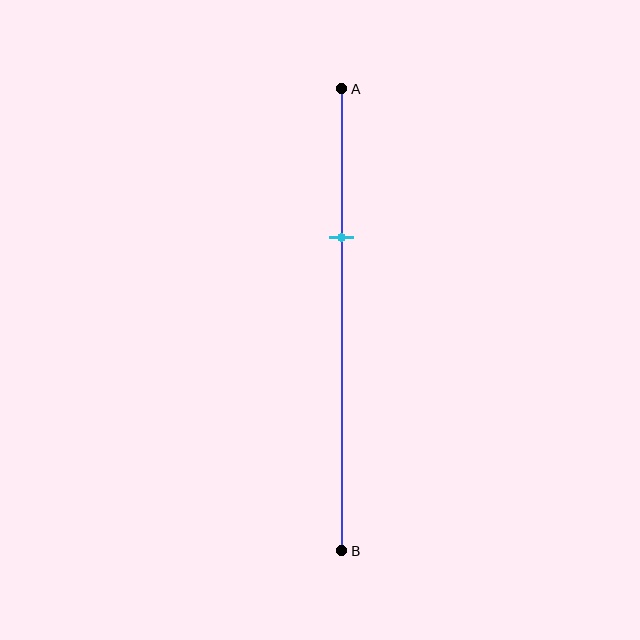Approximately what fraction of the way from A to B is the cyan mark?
The cyan mark is approximately 30% of the way from A to B.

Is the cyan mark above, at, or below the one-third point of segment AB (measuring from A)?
The cyan mark is approximately at the one-third point of segment AB.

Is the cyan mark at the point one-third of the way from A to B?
Yes, the mark is approximately at the one-third point.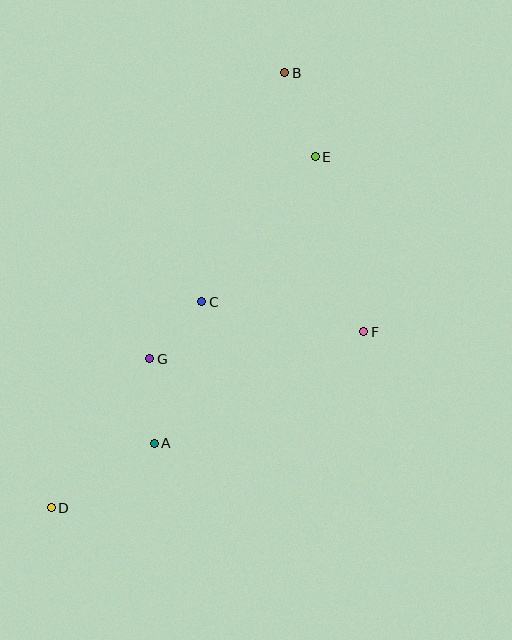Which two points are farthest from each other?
Points B and D are farthest from each other.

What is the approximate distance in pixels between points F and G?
The distance between F and G is approximately 216 pixels.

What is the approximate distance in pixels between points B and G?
The distance between B and G is approximately 316 pixels.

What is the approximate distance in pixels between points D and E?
The distance between D and E is approximately 439 pixels.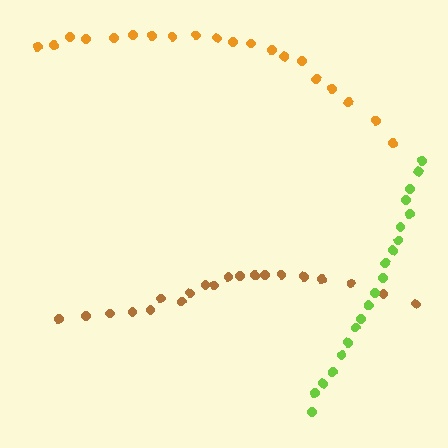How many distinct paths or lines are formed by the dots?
There are 3 distinct paths.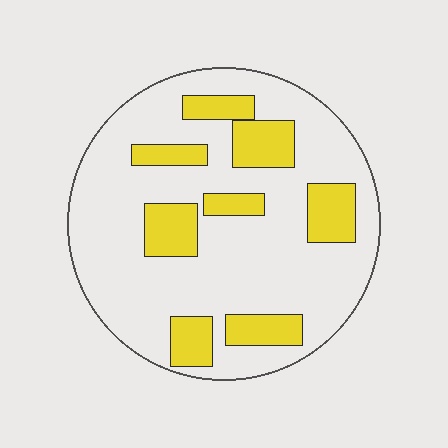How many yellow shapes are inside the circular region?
8.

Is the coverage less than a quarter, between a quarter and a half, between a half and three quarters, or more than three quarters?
Less than a quarter.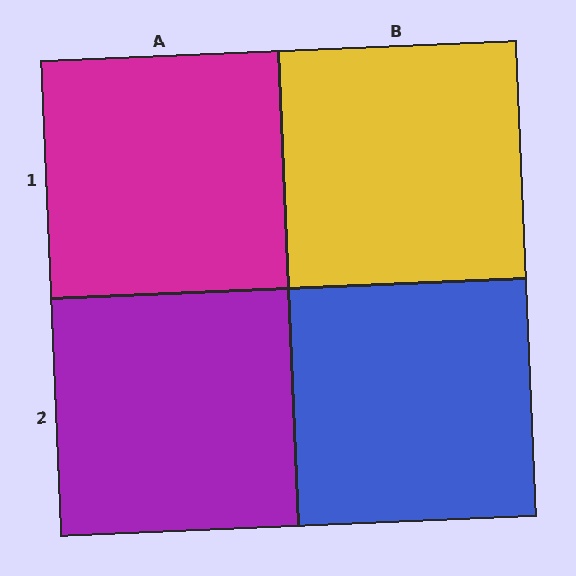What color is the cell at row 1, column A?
Magenta.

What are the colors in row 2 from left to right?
Purple, blue.